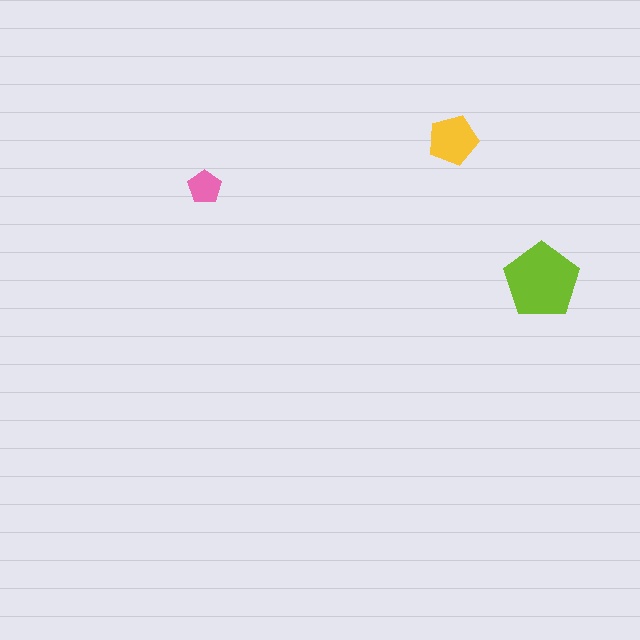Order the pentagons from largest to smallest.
the lime one, the yellow one, the pink one.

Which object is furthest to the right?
The lime pentagon is rightmost.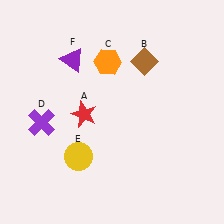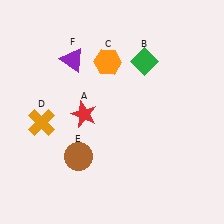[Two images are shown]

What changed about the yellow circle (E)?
In Image 1, E is yellow. In Image 2, it changed to brown.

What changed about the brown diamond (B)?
In Image 1, B is brown. In Image 2, it changed to green.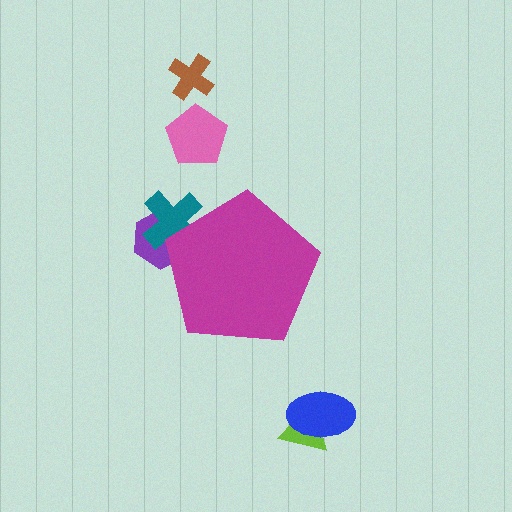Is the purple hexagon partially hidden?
Yes, the purple hexagon is partially hidden behind the magenta pentagon.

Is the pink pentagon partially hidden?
No, the pink pentagon is fully visible.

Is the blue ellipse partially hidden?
No, the blue ellipse is fully visible.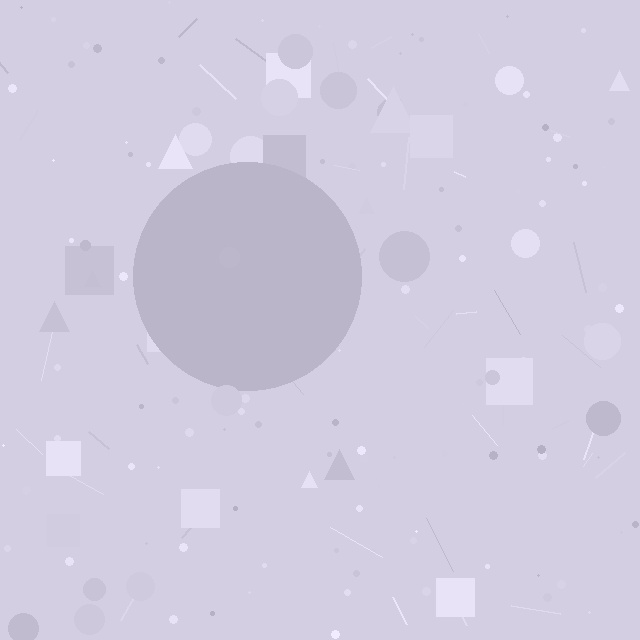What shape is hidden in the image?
A circle is hidden in the image.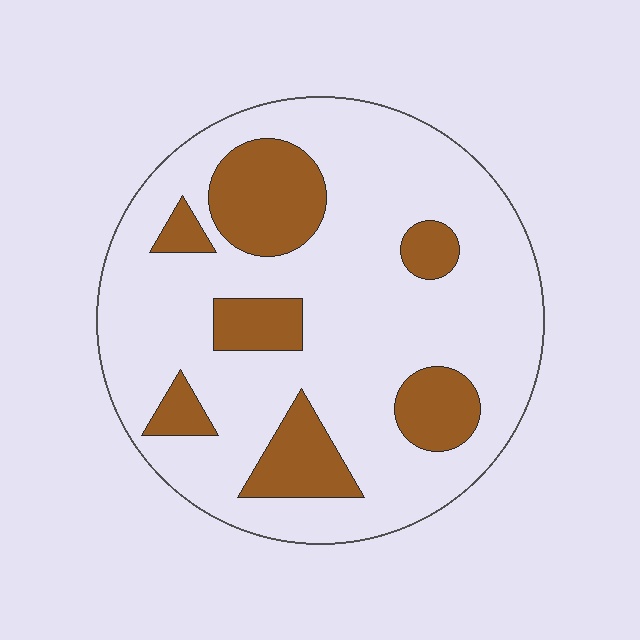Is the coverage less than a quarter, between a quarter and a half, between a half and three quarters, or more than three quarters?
Less than a quarter.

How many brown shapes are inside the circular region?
7.